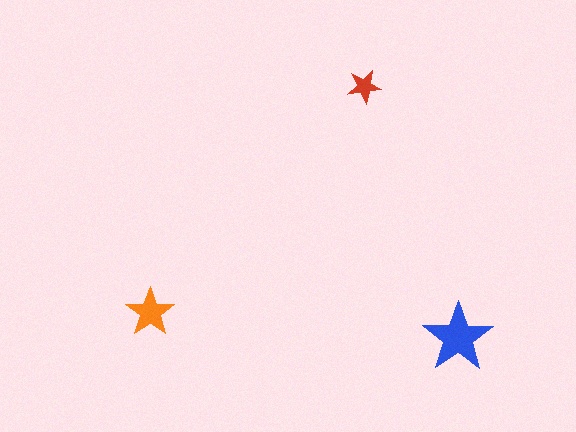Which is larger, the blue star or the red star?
The blue one.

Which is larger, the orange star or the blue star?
The blue one.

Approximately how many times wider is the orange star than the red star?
About 1.5 times wider.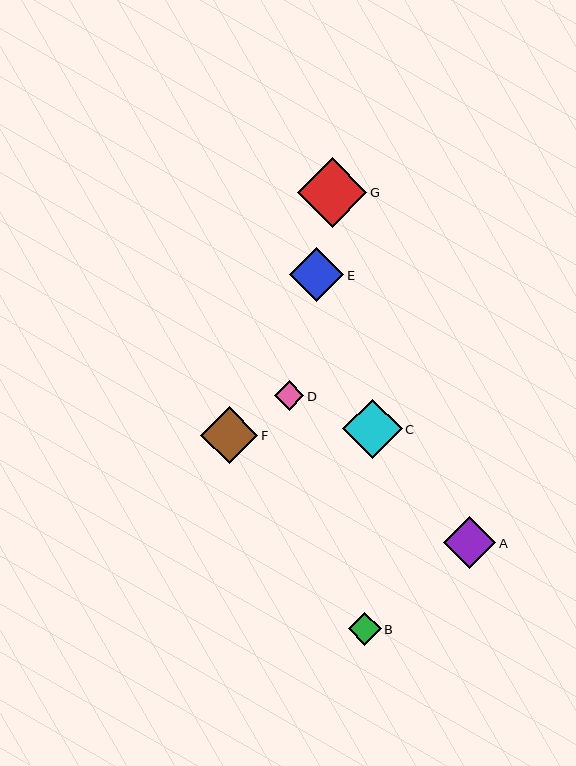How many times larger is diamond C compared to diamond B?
Diamond C is approximately 1.8 times the size of diamond B.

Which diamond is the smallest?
Diamond D is the smallest with a size of approximately 29 pixels.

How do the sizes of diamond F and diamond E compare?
Diamond F and diamond E are approximately the same size.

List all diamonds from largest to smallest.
From largest to smallest: G, C, F, E, A, B, D.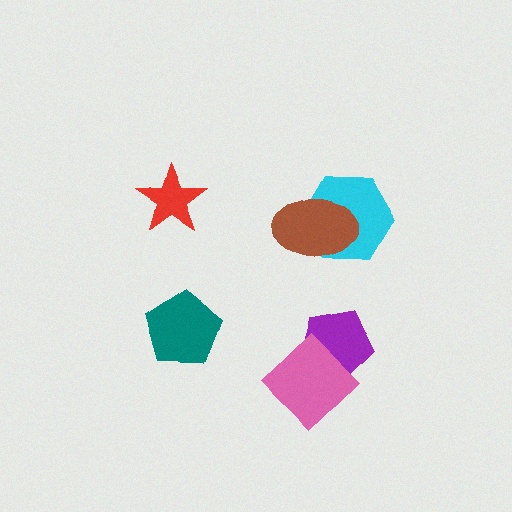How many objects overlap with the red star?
0 objects overlap with the red star.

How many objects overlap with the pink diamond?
1 object overlaps with the pink diamond.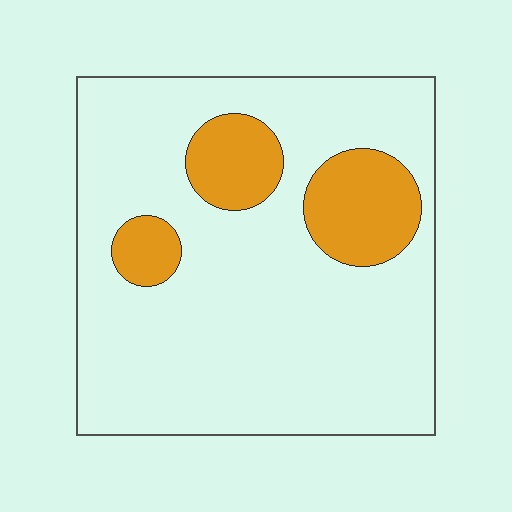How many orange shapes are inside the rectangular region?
3.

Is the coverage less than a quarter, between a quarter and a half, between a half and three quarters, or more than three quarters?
Less than a quarter.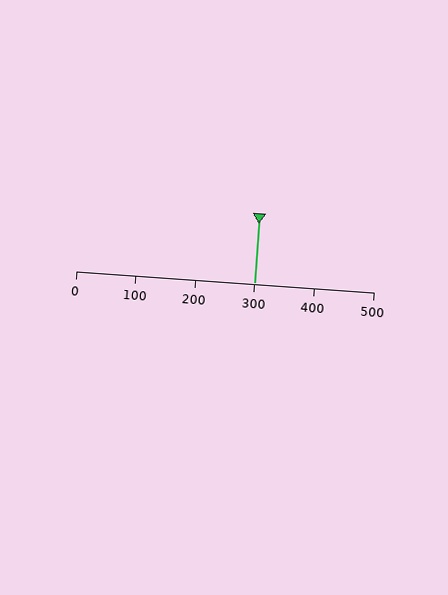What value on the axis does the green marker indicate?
The marker indicates approximately 300.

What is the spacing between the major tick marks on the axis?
The major ticks are spaced 100 apart.